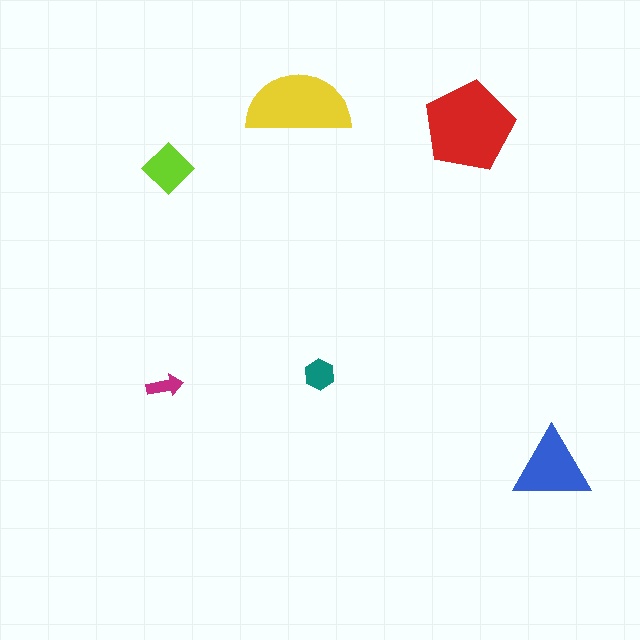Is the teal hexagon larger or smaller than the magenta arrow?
Larger.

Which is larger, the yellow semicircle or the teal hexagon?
The yellow semicircle.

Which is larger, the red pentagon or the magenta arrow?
The red pentagon.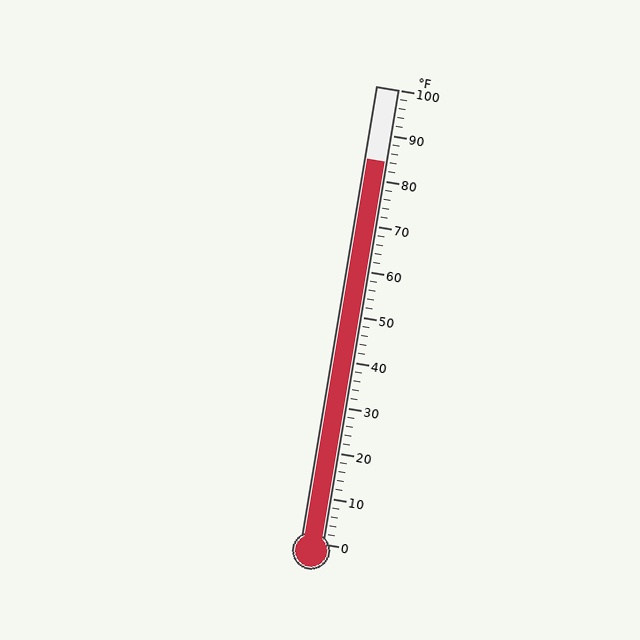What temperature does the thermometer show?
The thermometer shows approximately 84°F.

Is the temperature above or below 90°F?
The temperature is below 90°F.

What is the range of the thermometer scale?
The thermometer scale ranges from 0°F to 100°F.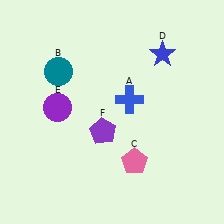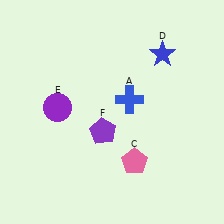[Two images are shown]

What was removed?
The teal circle (B) was removed in Image 2.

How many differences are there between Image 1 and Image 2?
There is 1 difference between the two images.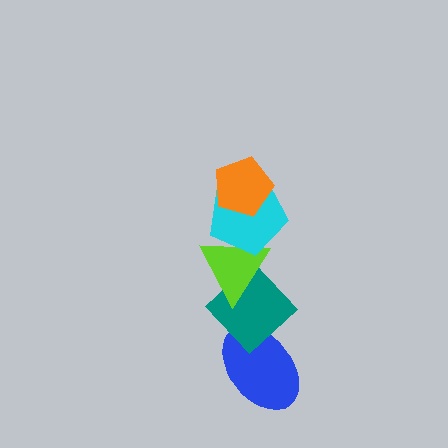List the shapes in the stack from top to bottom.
From top to bottom: the orange pentagon, the cyan pentagon, the lime triangle, the teal diamond, the blue ellipse.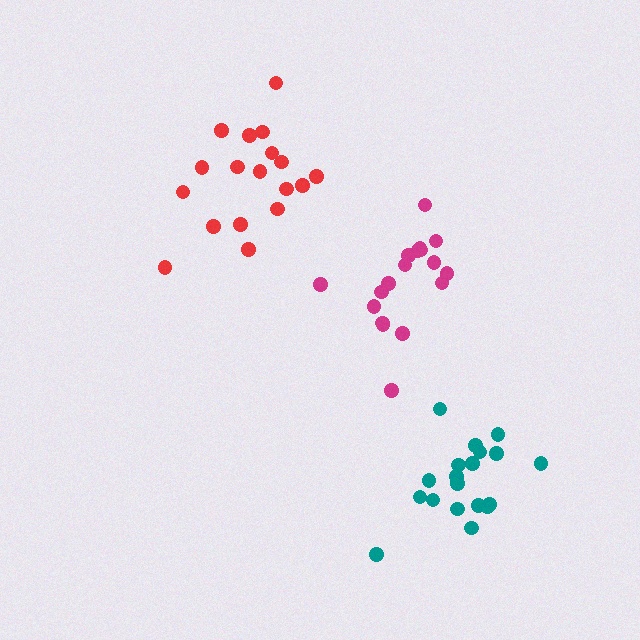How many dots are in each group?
Group 1: 18 dots, Group 2: 19 dots, Group 3: 18 dots (55 total).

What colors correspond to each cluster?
The clusters are colored: red, teal, magenta.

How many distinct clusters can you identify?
There are 3 distinct clusters.